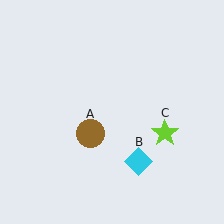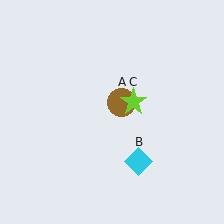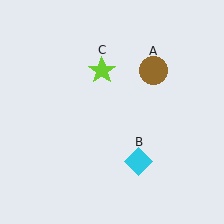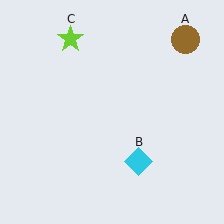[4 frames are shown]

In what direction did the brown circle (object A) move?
The brown circle (object A) moved up and to the right.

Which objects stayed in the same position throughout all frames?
Cyan diamond (object B) remained stationary.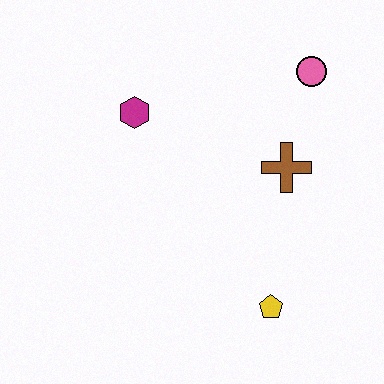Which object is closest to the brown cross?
The pink circle is closest to the brown cross.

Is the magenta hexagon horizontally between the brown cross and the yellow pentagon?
No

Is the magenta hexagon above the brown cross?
Yes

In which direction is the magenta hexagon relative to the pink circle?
The magenta hexagon is to the left of the pink circle.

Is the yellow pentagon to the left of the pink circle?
Yes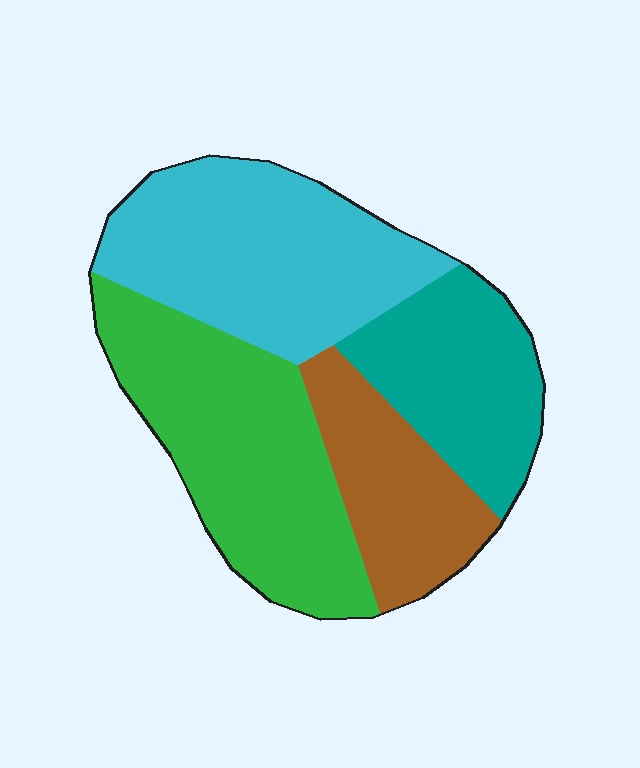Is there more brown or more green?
Green.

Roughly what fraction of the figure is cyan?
Cyan takes up about one third (1/3) of the figure.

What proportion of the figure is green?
Green covers 32% of the figure.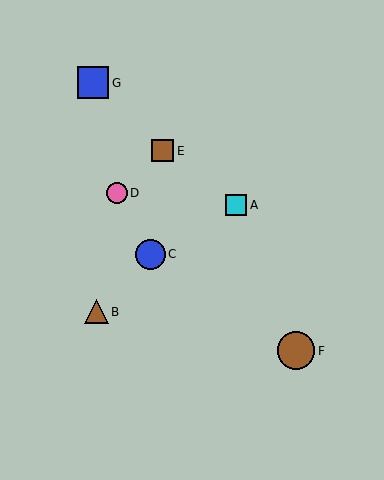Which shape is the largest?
The brown circle (labeled F) is the largest.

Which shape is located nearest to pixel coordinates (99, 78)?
The blue square (labeled G) at (93, 83) is nearest to that location.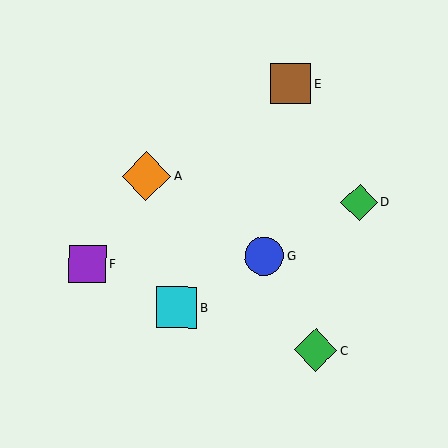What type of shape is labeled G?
Shape G is a blue circle.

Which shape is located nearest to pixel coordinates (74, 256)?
The purple square (labeled F) at (88, 264) is nearest to that location.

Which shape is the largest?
The orange diamond (labeled A) is the largest.